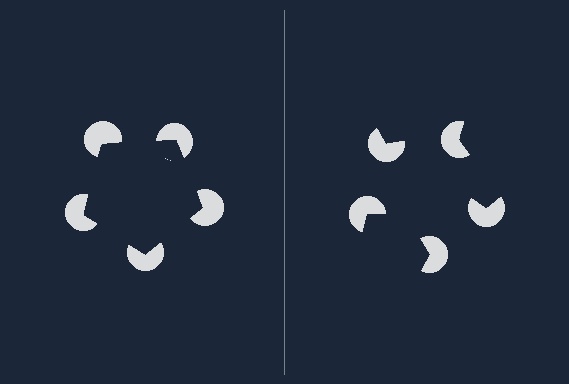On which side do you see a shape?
An illusory pentagon appears on the left side. On the right side the wedge cuts are rotated, so no coherent shape forms.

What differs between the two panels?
The pac-man discs are positioned identically on both sides; only the wedge orientations differ. On the left they align to a pentagon; on the right they are misaligned.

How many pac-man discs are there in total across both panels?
10 — 5 on each side.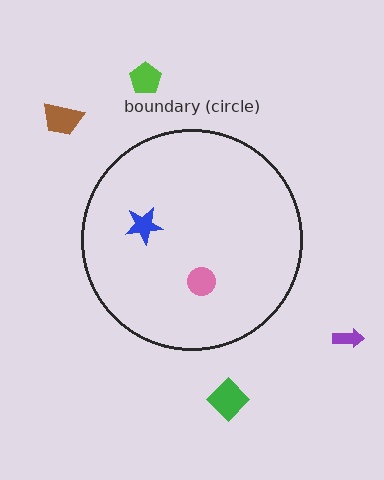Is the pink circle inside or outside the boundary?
Inside.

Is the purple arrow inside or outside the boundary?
Outside.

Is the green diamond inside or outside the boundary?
Outside.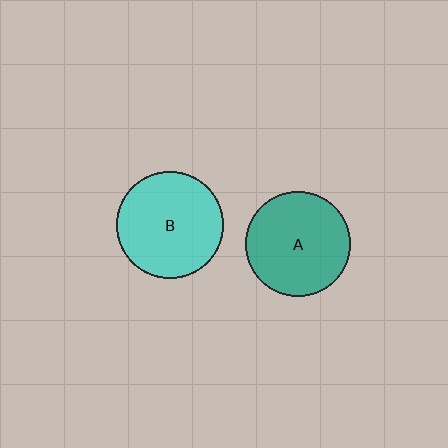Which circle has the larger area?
Circle B (cyan).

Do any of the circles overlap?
No, none of the circles overlap.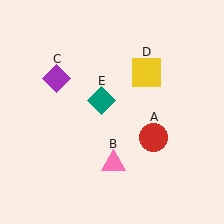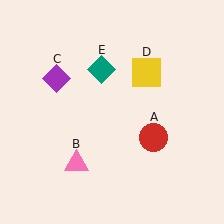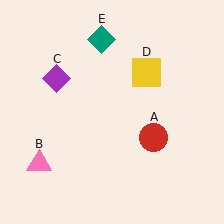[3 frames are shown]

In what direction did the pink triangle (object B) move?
The pink triangle (object B) moved left.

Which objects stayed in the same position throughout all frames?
Red circle (object A) and purple diamond (object C) and yellow square (object D) remained stationary.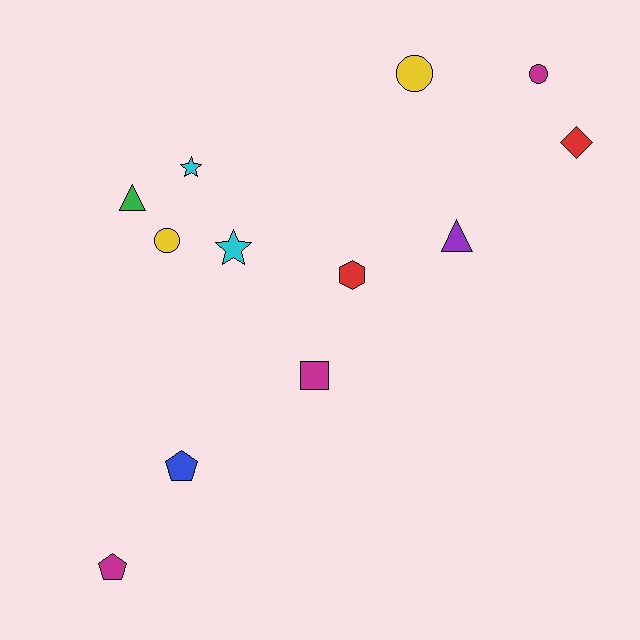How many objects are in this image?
There are 12 objects.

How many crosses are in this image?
There are no crosses.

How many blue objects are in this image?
There is 1 blue object.